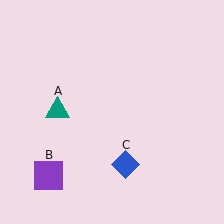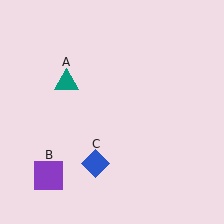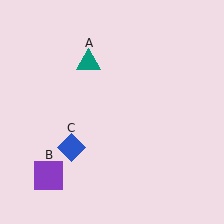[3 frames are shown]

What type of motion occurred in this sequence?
The teal triangle (object A), blue diamond (object C) rotated clockwise around the center of the scene.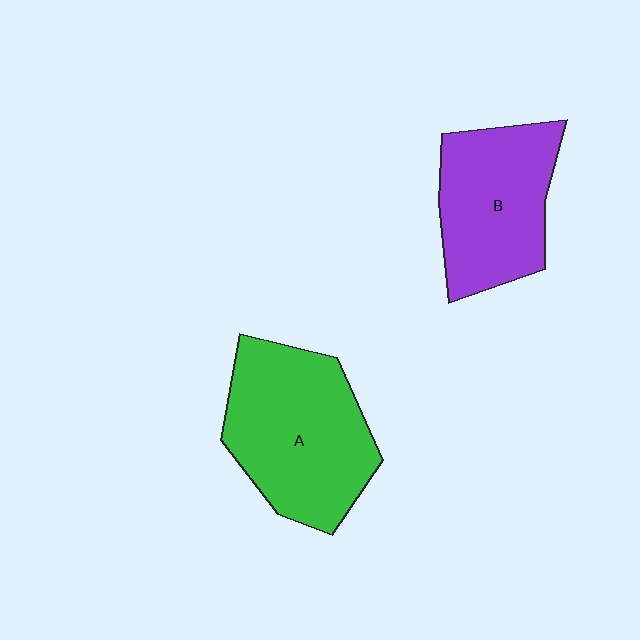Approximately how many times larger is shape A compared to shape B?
Approximately 1.2 times.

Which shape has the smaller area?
Shape B (purple).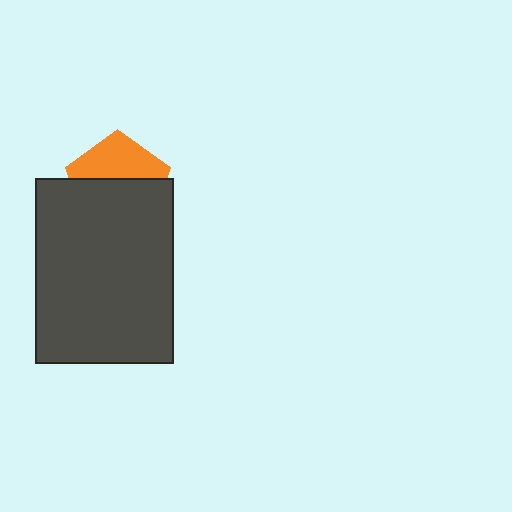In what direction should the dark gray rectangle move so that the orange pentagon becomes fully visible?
The dark gray rectangle should move down. That is the shortest direction to clear the overlap and leave the orange pentagon fully visible.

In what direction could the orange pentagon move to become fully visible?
The orange pentagon could move up. That would shift it out from behind the dark gray rectangle entirely.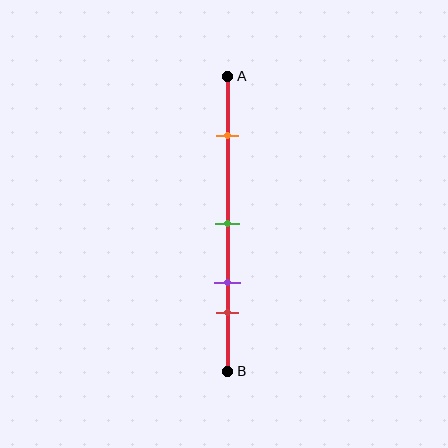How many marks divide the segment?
There are 4 marks dividing the segment.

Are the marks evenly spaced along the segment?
No, the marks are not evenly spaced.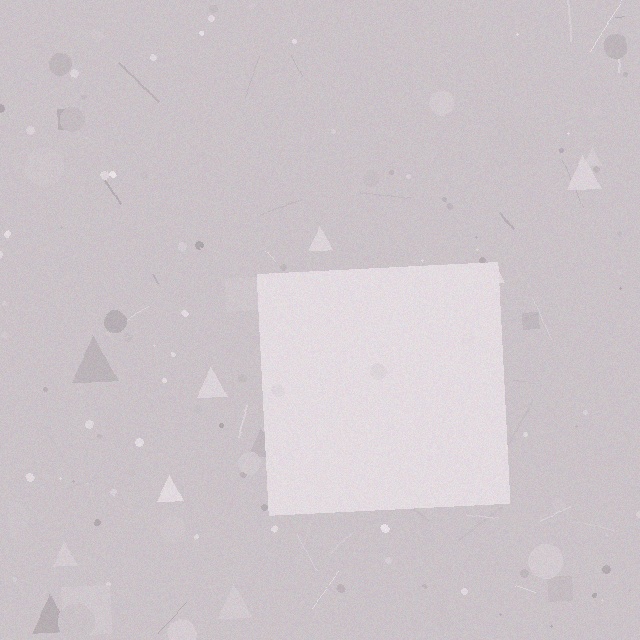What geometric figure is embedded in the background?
A square is embedded in the background.